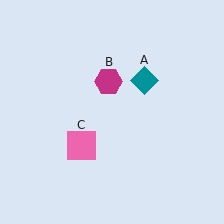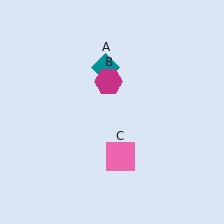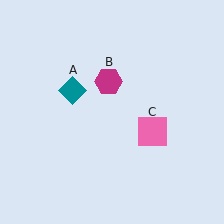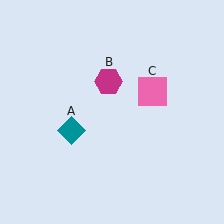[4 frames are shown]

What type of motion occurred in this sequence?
The teal diamond (object A), pink square (object C) rotated counterclockwise around the center of the scene.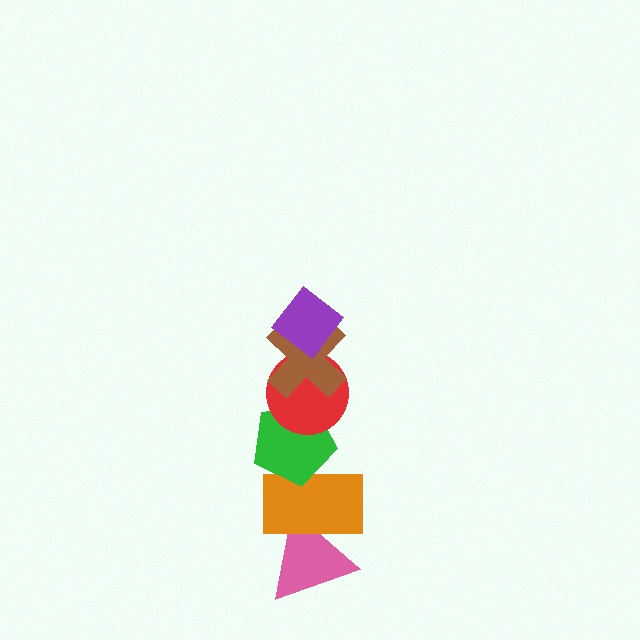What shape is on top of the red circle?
The brown cross is on top of the red circle.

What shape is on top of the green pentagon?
The red circle is on top of the green pentagon.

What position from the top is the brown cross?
The brown cross is 2nd from the top.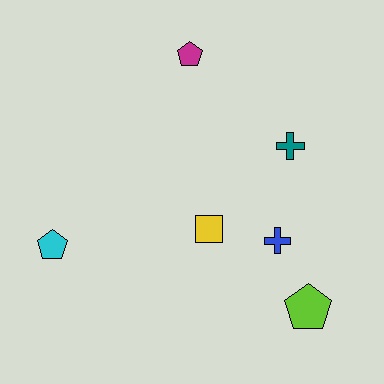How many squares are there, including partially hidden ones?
There is 1 square.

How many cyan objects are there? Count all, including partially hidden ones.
There is 1 cyan object.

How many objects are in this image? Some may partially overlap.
There are 6 objects.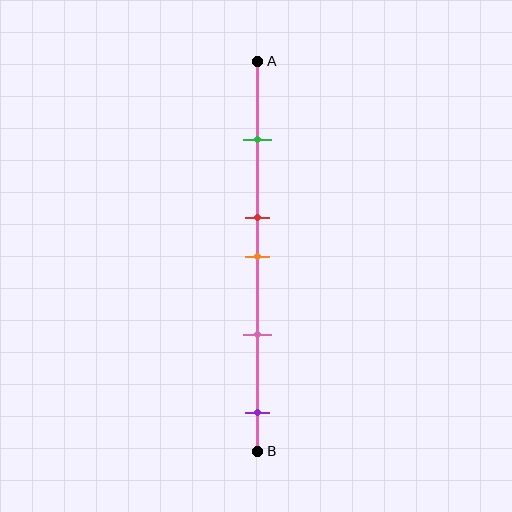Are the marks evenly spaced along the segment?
No, the marks are not evenly spaced.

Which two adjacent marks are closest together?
The red and orange marks are the closest adjacent pair.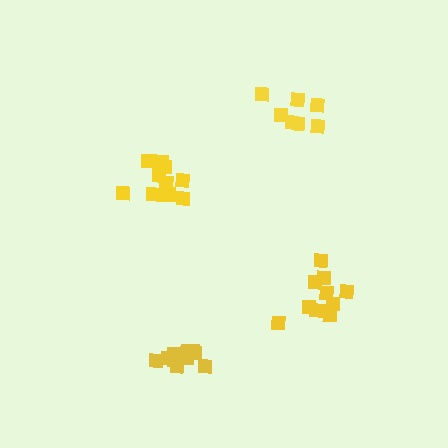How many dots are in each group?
Group 1: 10 dots, Group 2: 7 dots, Group 3: 11 dots, Group 4: 11 dots (39 total).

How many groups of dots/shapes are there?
There are 4 groups.